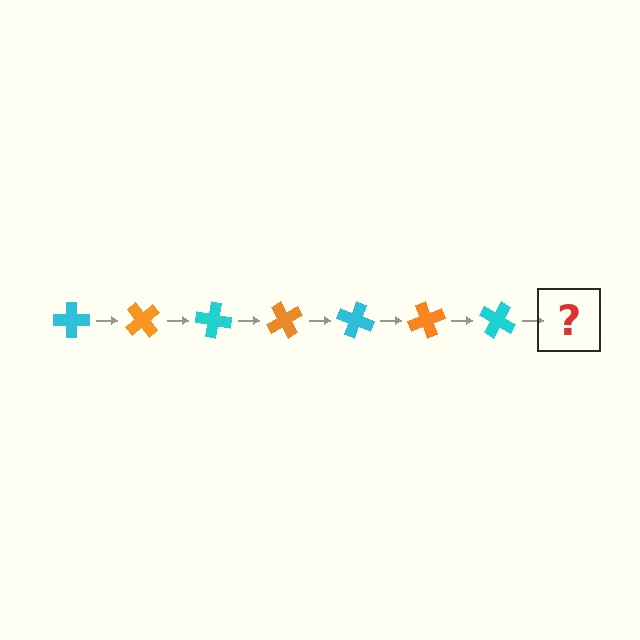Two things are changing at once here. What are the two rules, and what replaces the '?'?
The two rules are that it rotates 50 degrees each step and the color cycles through cyan and orange. The '?' should be an orange cross, rotated 350 degrees from the start.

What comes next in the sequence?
The next element should be an orange cross, rotated 350 degrees from the start.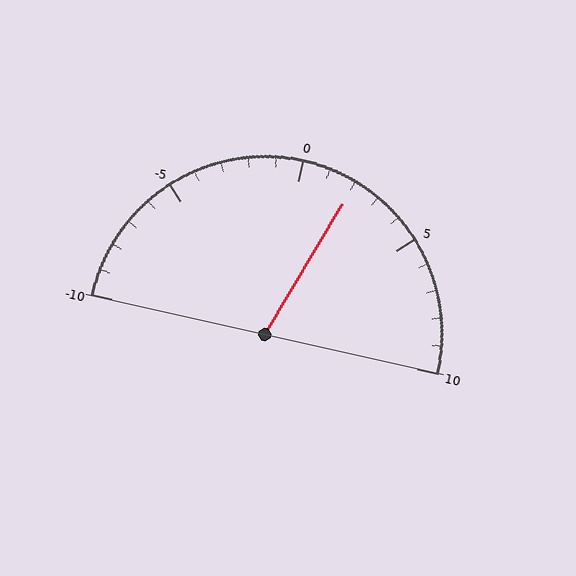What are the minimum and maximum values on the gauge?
The gauge ranges from -10 to 10.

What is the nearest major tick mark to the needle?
The nearest major tick mark is 0.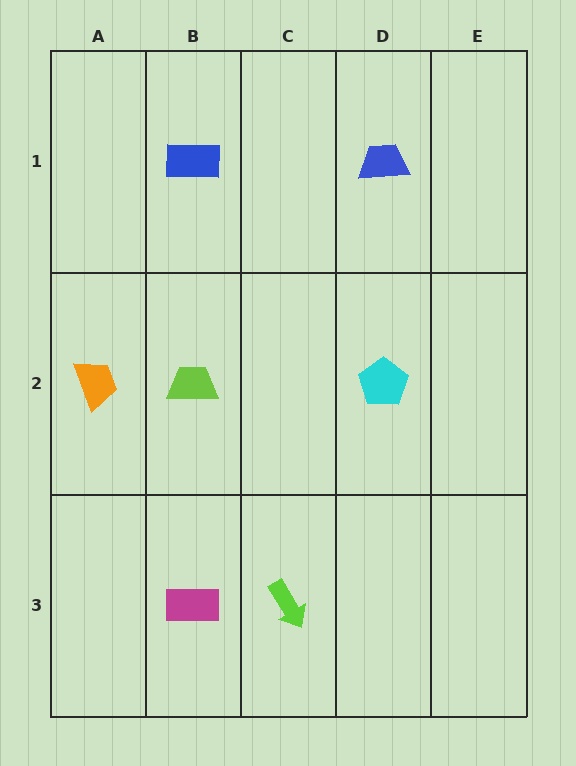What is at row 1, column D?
A blue trapezoid.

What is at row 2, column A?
An orange trapezoid.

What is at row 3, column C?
A lime arrow.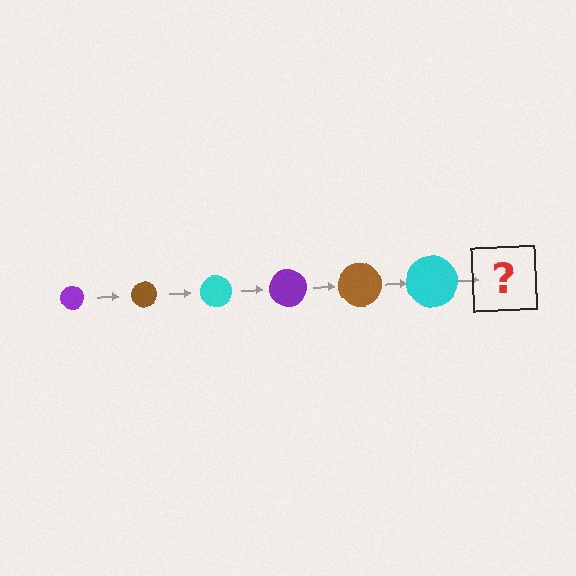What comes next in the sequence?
The next element should be a purple circle, larger than the previous one.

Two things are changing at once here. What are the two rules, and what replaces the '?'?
The two rules are that the circle grows larger each step and the color cycles through purple, brown, and cyan. The '?' should be a purple circle, larger than the previous one.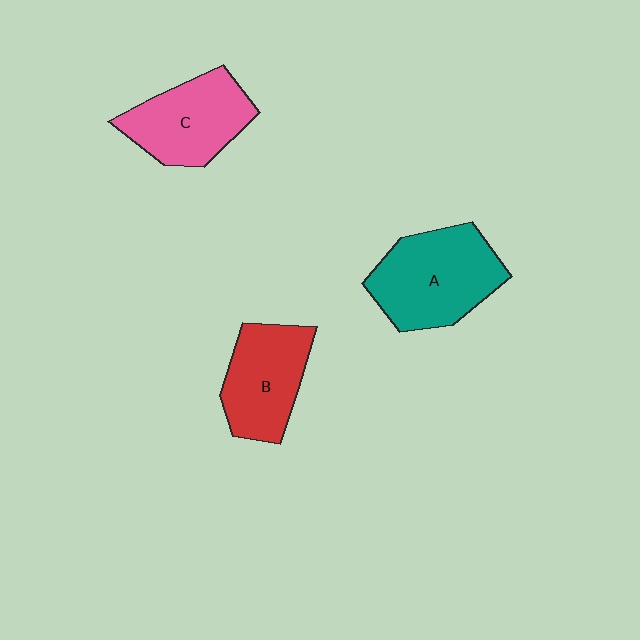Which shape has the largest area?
Shape A (teal).